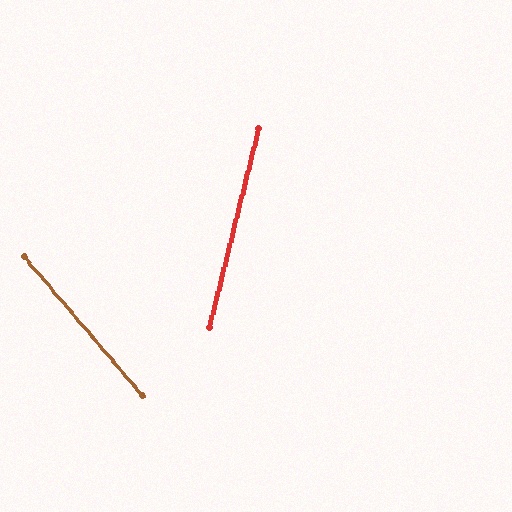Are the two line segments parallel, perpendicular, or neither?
Neither parallel nor perpendicular — they differ by about 54°.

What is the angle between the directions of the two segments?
Approximately 54 degrees.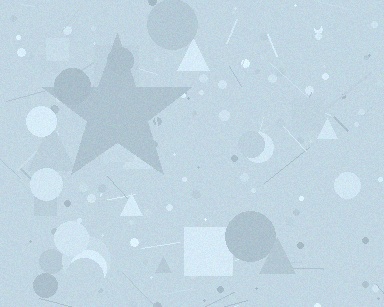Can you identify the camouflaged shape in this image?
The camouflaged shape is a star.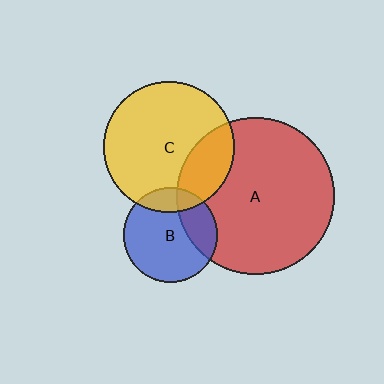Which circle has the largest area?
Circle A (red).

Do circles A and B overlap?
Yes.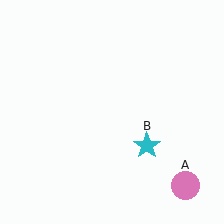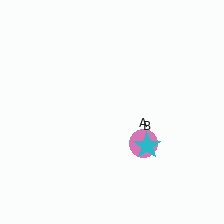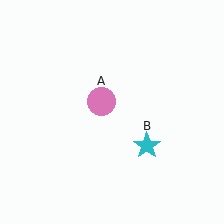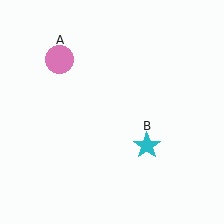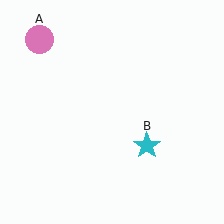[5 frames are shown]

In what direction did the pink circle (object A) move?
The pink circle (object A) moved up and to the left.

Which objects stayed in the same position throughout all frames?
Cyan star (object B) remained stationary.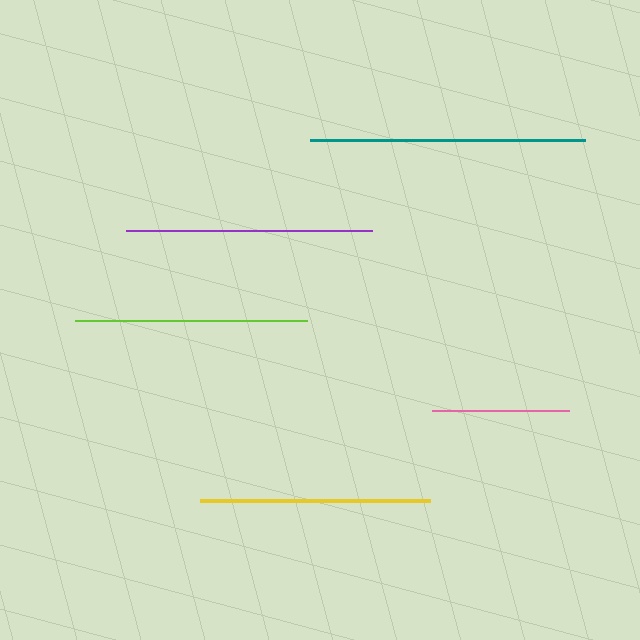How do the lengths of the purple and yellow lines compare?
The purple and yellow lines are approximately the same length.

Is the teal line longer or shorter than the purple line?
The teal line is longer than the purple line.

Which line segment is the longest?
The teal line is the longest at approximately 275 pixels.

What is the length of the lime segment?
The lime segment is approximately 232 pixels long.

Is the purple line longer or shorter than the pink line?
The purple line is longer than the pink line.